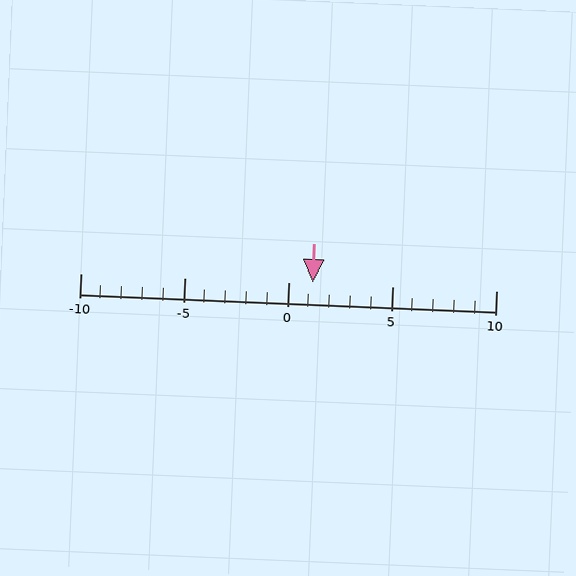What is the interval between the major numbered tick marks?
The major tick marks are spaced 5 units apart.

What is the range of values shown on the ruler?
The ruler shows values from -10 to 10.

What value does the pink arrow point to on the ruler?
The pink arrow points to approximately 1.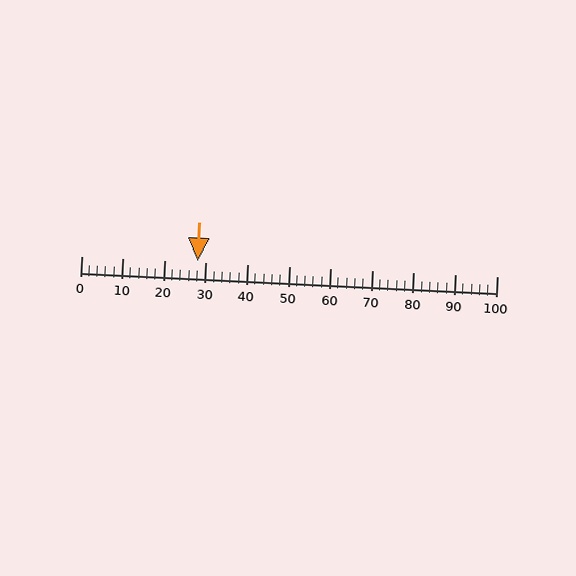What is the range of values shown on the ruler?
The ruler shows values from 0 to 100.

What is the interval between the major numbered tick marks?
The major tick marks are spaced 10 units apart.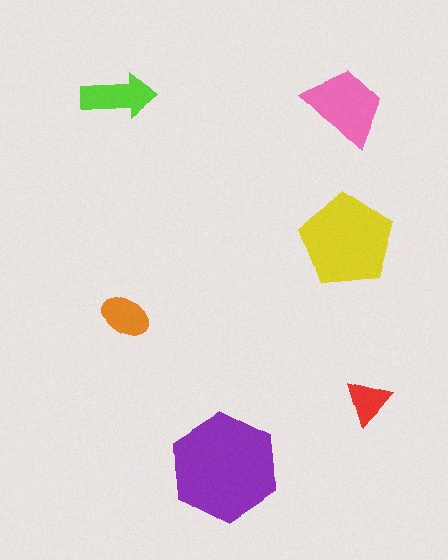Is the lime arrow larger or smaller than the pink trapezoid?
Smaller.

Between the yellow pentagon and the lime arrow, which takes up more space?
The yellow pentagon.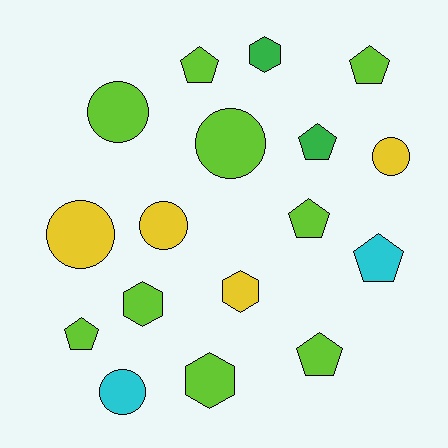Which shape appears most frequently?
Pentagon, with 7 objects.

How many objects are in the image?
There are 17 objects.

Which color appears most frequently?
Lime, with 9 objects.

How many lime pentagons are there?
There are 5 lime pentagons.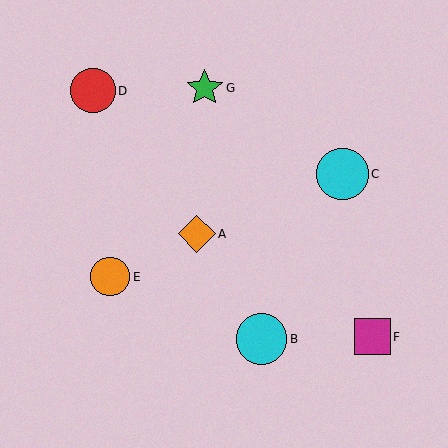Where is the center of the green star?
The center of the green star is at (205, 88).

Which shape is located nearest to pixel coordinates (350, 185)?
The cyan circle (labeled C) at (343, 174) is nearest to that location.